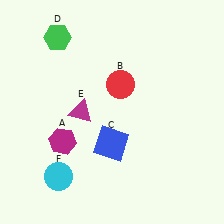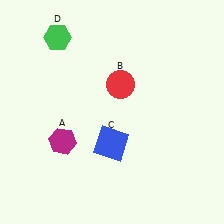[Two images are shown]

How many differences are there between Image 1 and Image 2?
There are 2 differences between the two images.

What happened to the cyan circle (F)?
The cyan circle (F) was removed in Image 2. It was in the bottom-left area of Image 1.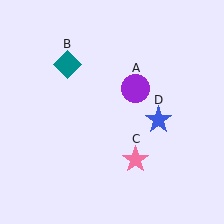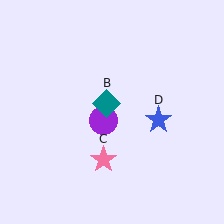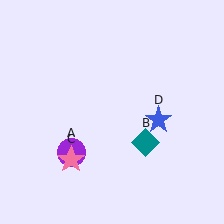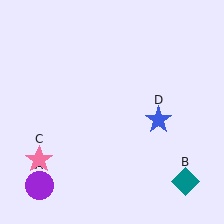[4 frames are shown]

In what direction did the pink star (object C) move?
The pink star (object C) moved left.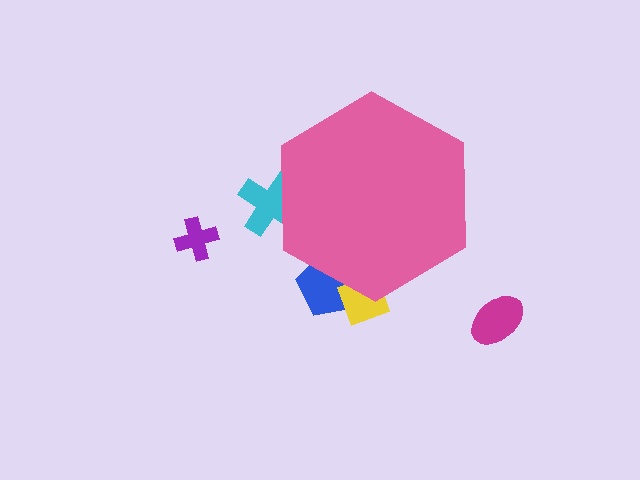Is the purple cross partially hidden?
No, the purple cross is fully visible.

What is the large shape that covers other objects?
A pink hexagon.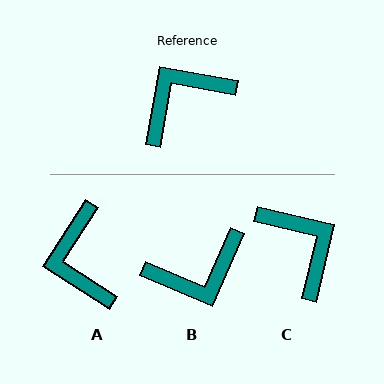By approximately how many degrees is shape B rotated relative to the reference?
Approximately 166 degrees counter-clockwise.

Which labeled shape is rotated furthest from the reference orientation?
B, about 166 degrees away.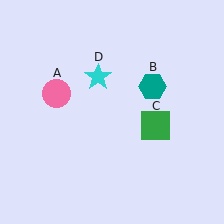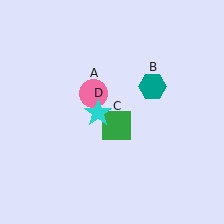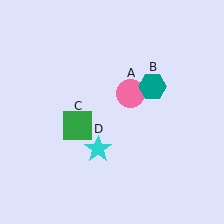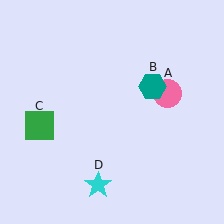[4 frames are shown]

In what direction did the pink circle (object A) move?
The pink circle (object A) moved right.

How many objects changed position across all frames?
3 objects changed position: pink circle (object A), green square (object C), cyan star (object D).